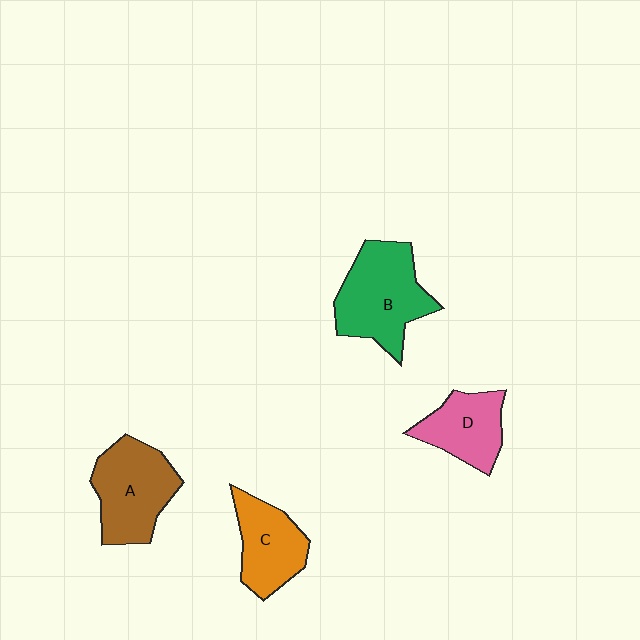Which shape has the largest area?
Shape B (green).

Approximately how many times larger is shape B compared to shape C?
Approximately 1.4 times.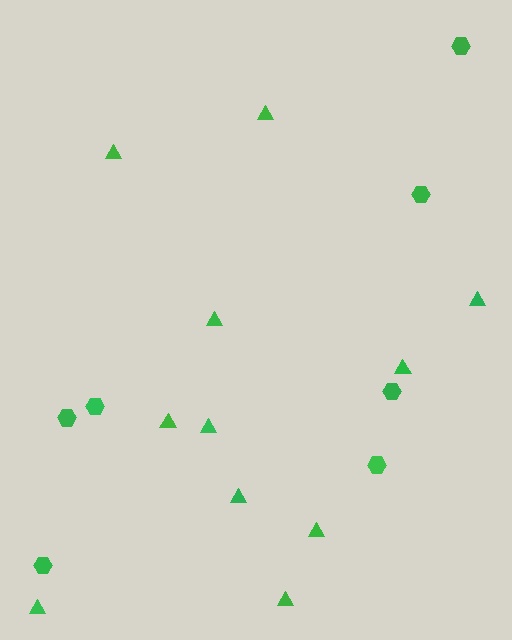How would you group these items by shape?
There are 2 groups: one group of hexagons (7) and one group of triangles (11).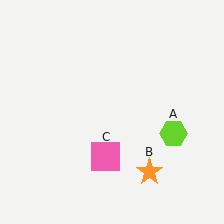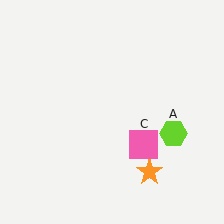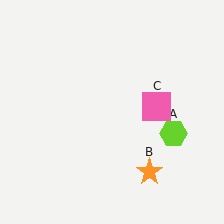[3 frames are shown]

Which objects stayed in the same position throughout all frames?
Lime hexagon (object A) and orange star (object B) remained stationary.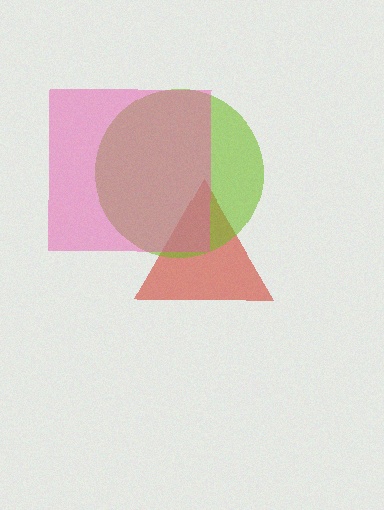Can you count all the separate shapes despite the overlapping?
Yes, there are 3 separate shapes.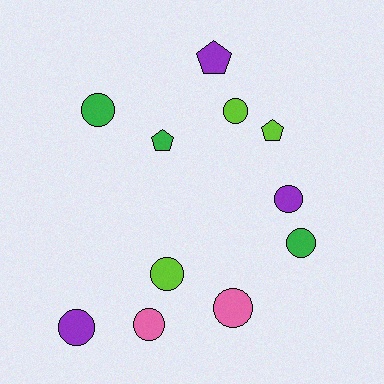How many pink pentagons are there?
There are no pink pentagons.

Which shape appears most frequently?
Circle, with 8 objects.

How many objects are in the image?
There are 11 objects.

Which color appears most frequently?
Lime, with 3 objects.